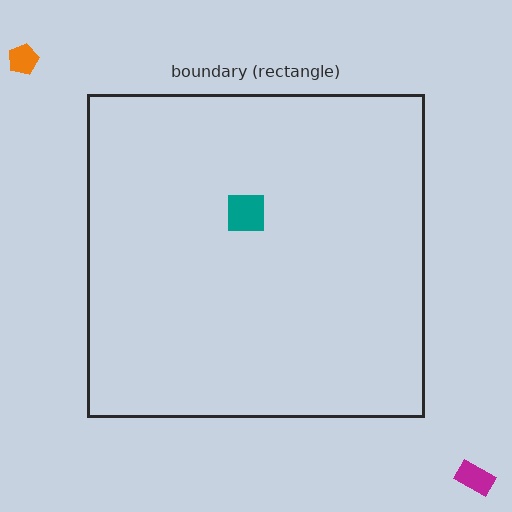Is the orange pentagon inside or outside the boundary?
Outside.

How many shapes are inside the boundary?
1 inside, 2 outside.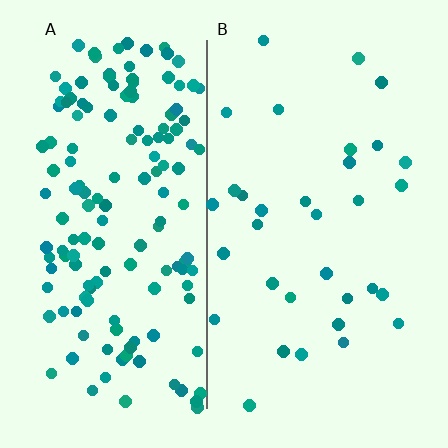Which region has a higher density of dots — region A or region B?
A (the left).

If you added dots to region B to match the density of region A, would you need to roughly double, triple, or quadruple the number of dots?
Approximately quadruple.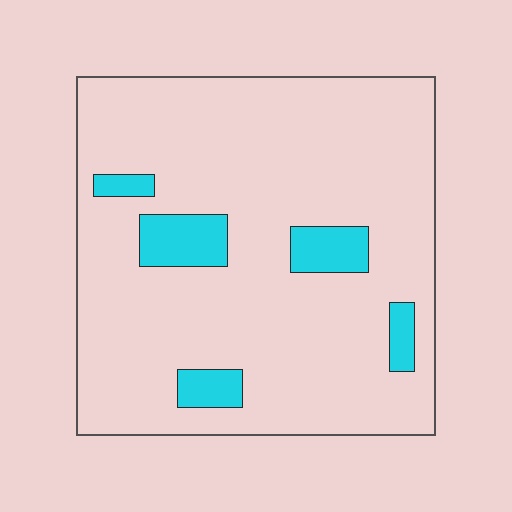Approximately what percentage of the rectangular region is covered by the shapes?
Approximately 10%.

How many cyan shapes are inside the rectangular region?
5.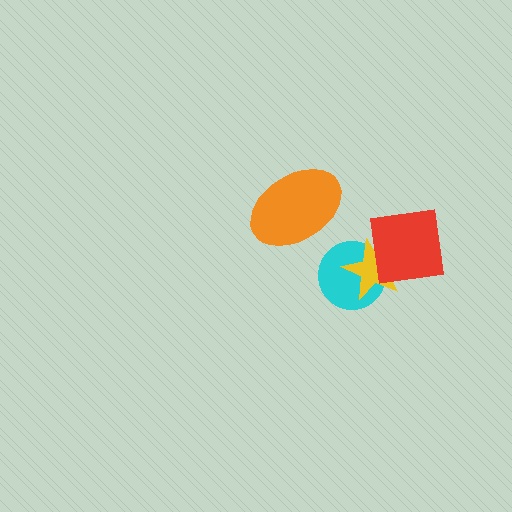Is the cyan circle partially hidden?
Yes, it is partially covered by another shape.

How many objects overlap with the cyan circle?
2 objects overlap with the cyan circle.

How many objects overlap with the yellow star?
2 objects overlap with the yellow star.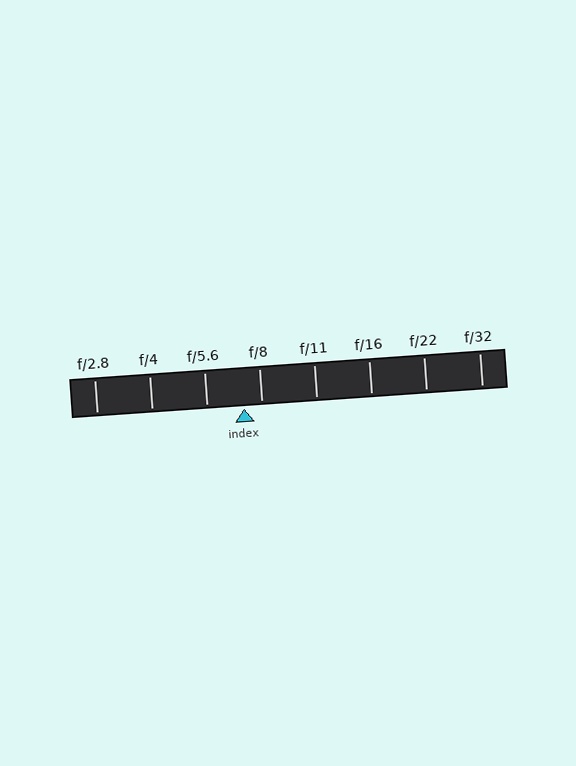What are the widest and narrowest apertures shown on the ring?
The widest aperture shown is f/2.8 and the narrowest is f/32.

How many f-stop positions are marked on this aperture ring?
There are 8 f-stop positions marked.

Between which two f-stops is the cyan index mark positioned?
The index mark is between f/5.6 and f/8.